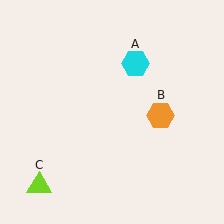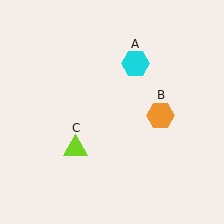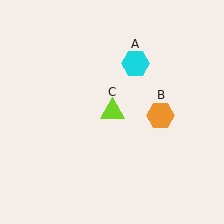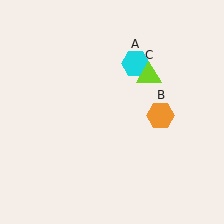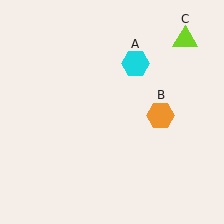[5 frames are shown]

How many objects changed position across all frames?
1 object changed position: lime triangle (object C).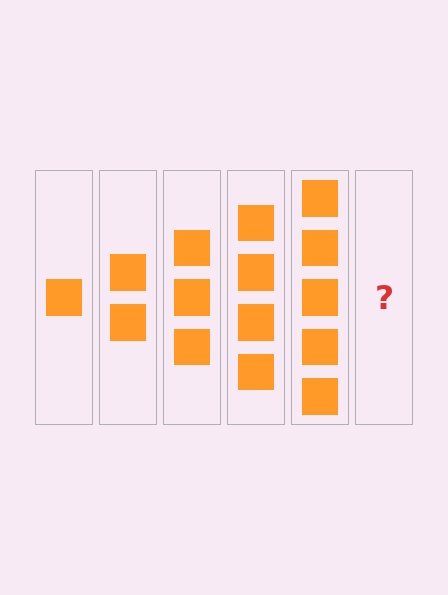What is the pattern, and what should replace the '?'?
The pattern is that each step adds one more square. The '?' should be 6 squares.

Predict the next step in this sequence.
The next step is 6 squares.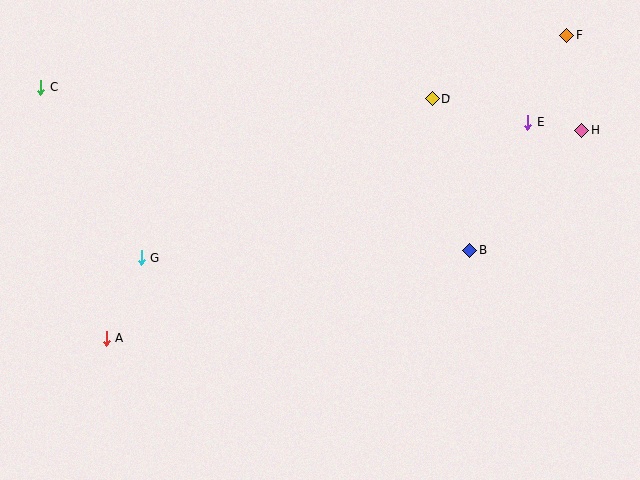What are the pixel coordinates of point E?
Point E is at (528, 122).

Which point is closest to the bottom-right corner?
Point B is closest to the bottom-right corner.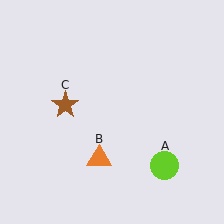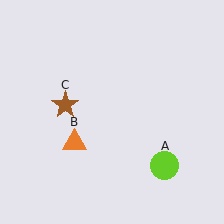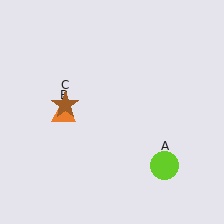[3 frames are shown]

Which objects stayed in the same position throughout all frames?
Lime circle (object A) and brown star (object C) remained stationary.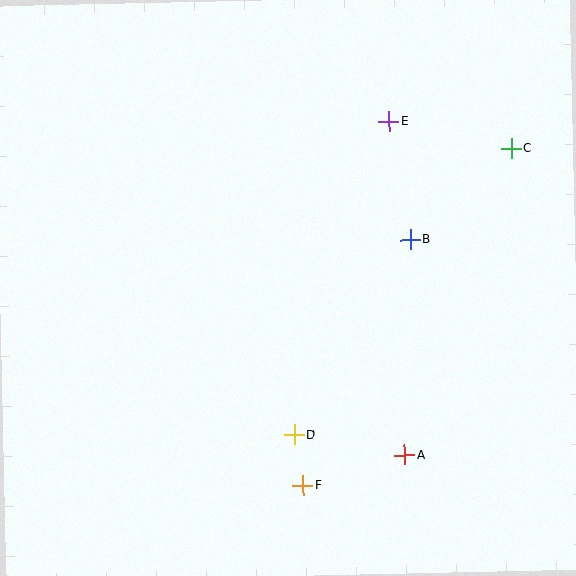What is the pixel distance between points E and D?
The distance between E and D is 327 pixels.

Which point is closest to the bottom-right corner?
Point A is closest to the bottom-right corner.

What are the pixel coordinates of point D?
Point D is at (294, 434).